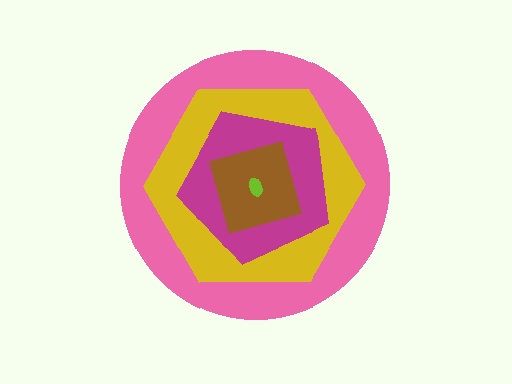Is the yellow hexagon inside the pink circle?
Yes.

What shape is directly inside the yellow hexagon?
The magenta pentagon.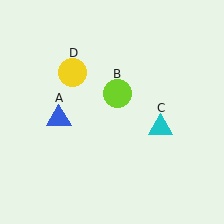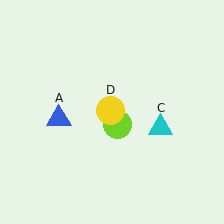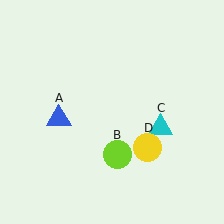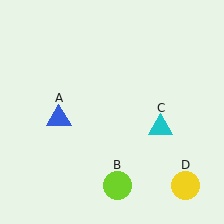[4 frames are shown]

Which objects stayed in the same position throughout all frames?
Blue triangle (object A) and cyan triangle (object C) remained stationary.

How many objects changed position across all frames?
2 objects changed position: lime circle (object B), yellow circle (object D).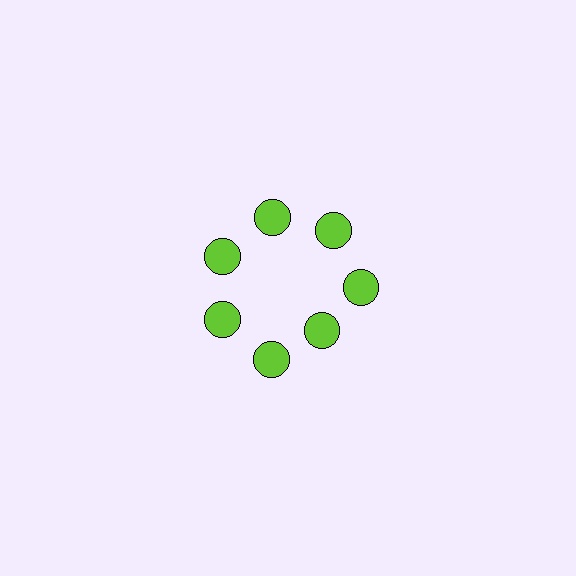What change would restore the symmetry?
The symmetry would be restored by moving it outward, back onto the ring so that all 7 circles sit at equal angles and equal distance from the center.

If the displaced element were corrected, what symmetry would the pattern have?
It would have 7-fold rotational symmetry — the pattern would map onto itself every 51 degrees.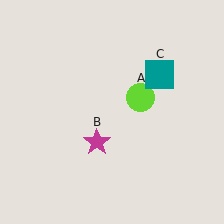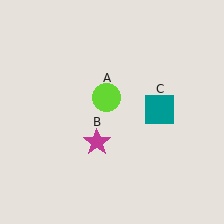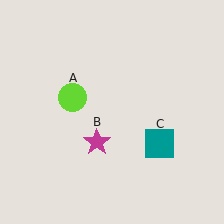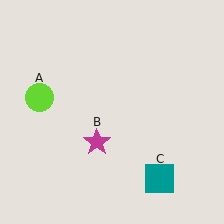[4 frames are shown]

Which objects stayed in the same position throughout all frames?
Magenta star (object B) remained stationary.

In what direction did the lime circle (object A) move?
The lime circle (object A) moved left.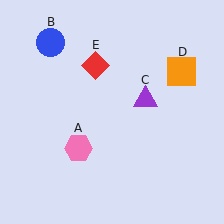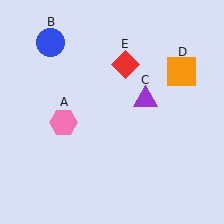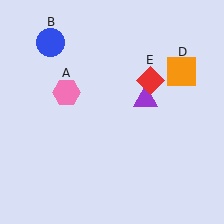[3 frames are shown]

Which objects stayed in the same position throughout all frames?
Blue circle (object B) and purple triangle (object C) and orange square (object D) remained stationary.